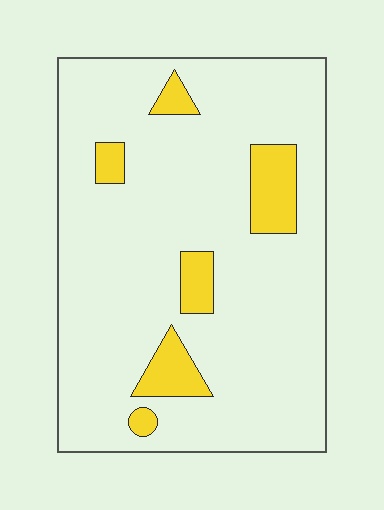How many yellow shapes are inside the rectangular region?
6.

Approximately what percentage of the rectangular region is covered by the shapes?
Approximately 10%.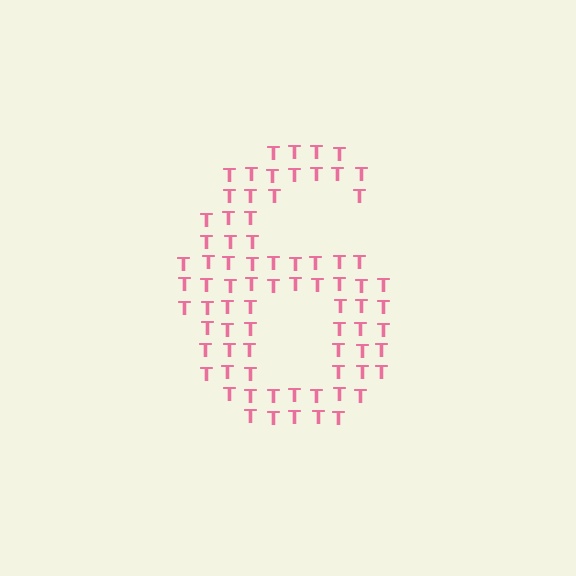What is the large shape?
The large shape is the digit 6.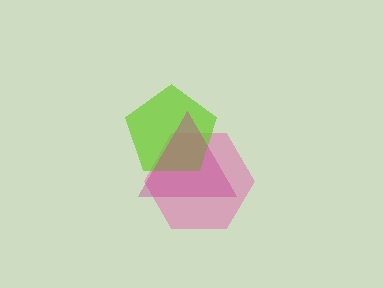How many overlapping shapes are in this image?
There are 3 overlapping shapes in the image.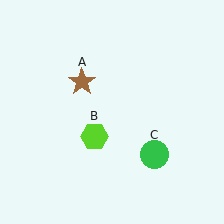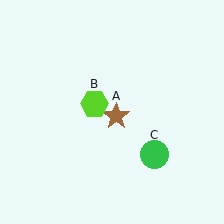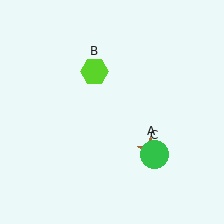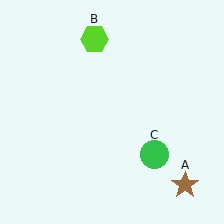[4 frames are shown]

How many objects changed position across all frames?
2 objects changed position: brown star (object A), lime hexagon (object B).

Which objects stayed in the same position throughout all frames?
Green circle (object C) remained stationary.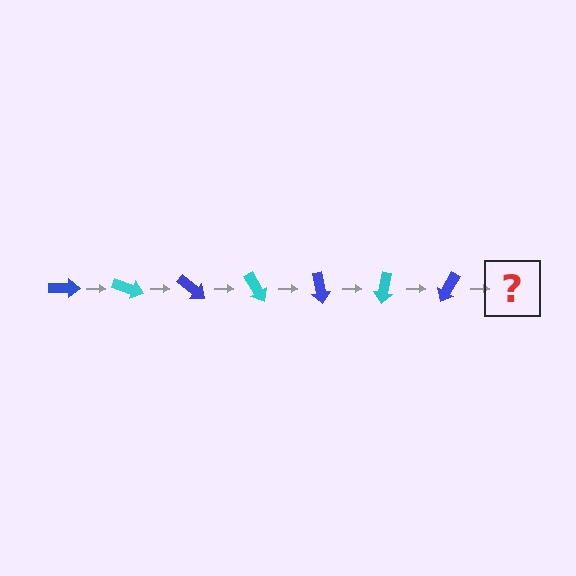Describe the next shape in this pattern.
It should be a cyan arrow, rotated 140 degrees from the start.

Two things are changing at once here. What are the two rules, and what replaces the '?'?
The two rules are that it rotates 20 degrees each step and the color cycles through blue and cyan. The '?' should be a cyan arrow, rotated 140 degrees from the start.